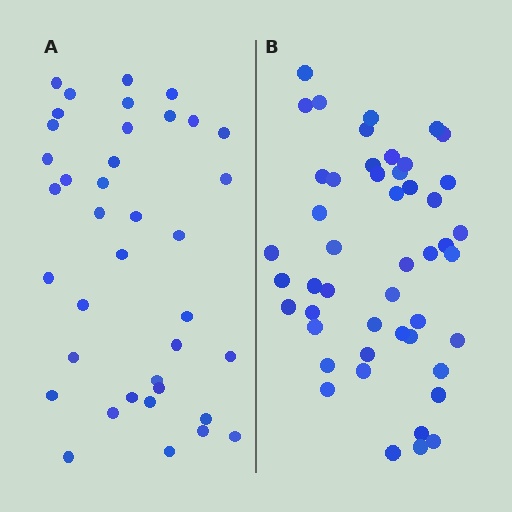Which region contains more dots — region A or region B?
Region B (the right region) has more dots.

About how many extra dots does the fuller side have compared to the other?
Region B has roughly 10 or so more dots than region A.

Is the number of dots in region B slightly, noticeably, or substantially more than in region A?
Region B has noticeably more, but not dramatically so. The ratio is roughly 1.3 to 1.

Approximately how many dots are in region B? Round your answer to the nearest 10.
About 50 dots. (The exact count is 48, which rounds to 50.)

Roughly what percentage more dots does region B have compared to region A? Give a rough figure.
About 25% more.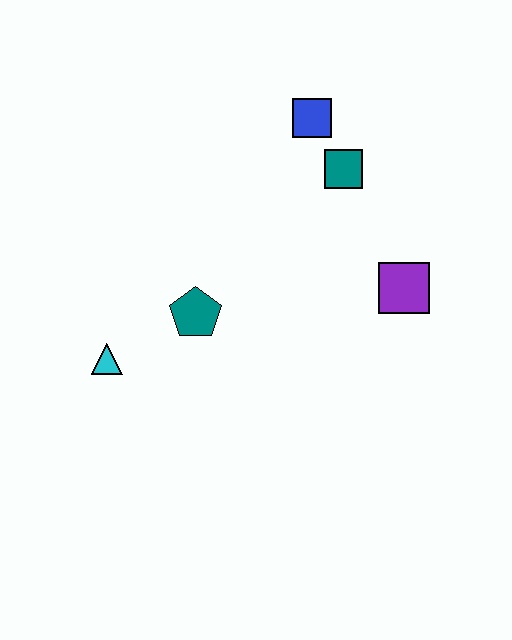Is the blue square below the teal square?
No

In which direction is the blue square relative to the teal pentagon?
The blue square is above the teal pentagon.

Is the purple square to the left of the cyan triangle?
No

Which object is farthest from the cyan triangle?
The blue square is farthest from the cyan triangle.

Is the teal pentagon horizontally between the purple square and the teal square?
No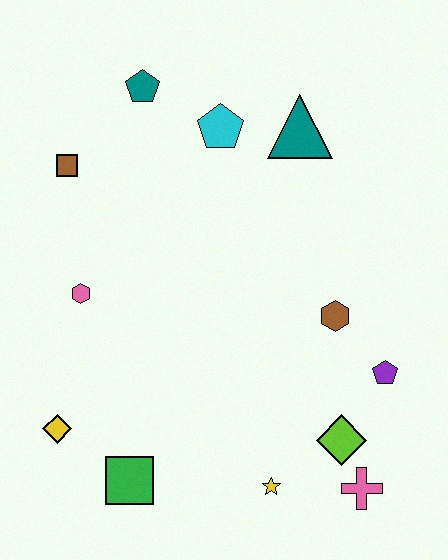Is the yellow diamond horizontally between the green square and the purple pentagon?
No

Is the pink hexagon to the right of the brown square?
Yes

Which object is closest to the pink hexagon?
The brown square is closest to the pink hexagon.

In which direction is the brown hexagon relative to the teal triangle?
The brown hexagon is below the teal triangle.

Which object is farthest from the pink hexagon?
The pink cross is farthest from the pink hexagon.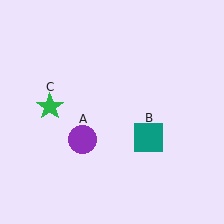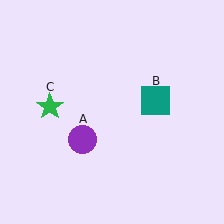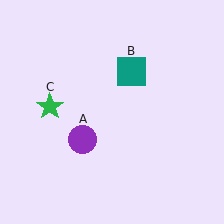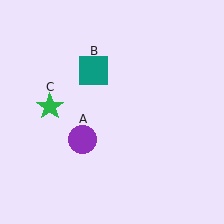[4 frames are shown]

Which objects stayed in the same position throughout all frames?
Purple circle (object A) and green star (object C) remained stationary.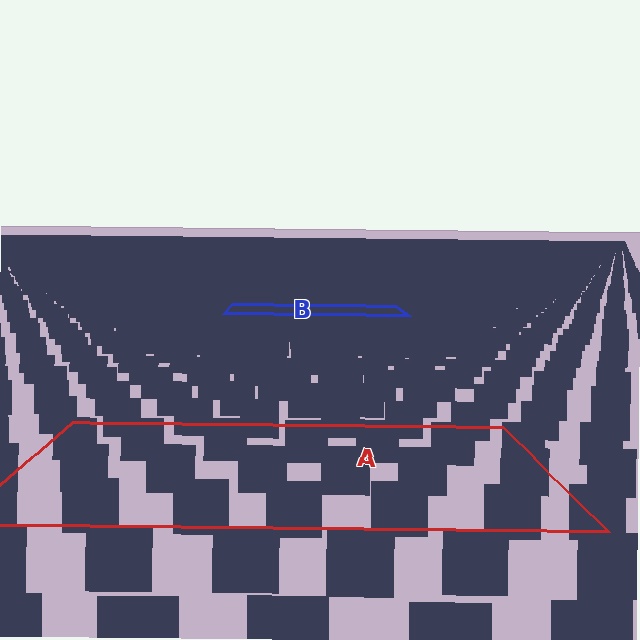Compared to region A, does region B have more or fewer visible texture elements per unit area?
Region B has more texture elements per unit area — they are packed more densely because it is farther away.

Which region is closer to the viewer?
Region A is closer. The texture elements there are larger and more spread out.